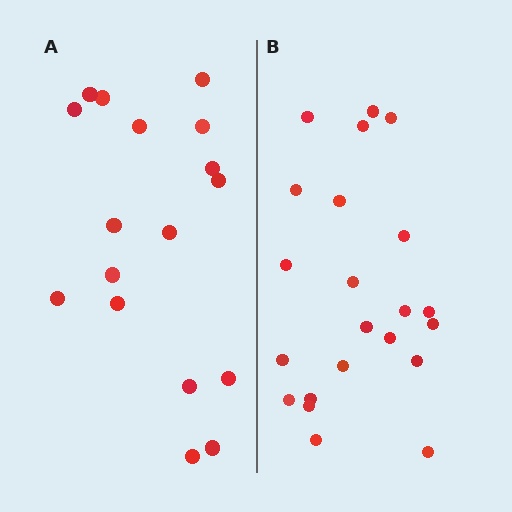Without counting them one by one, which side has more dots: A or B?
Region B (the right region) has more dots.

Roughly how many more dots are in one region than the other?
Region B has about 5 more dots than region A.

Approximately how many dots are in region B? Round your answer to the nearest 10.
About 20 dots. (The exact count is 22, which rounds to 20.)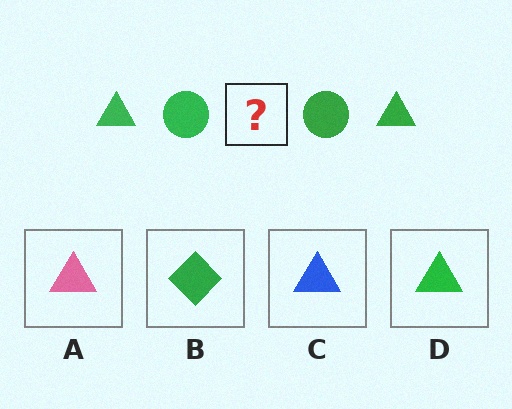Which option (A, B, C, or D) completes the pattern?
D.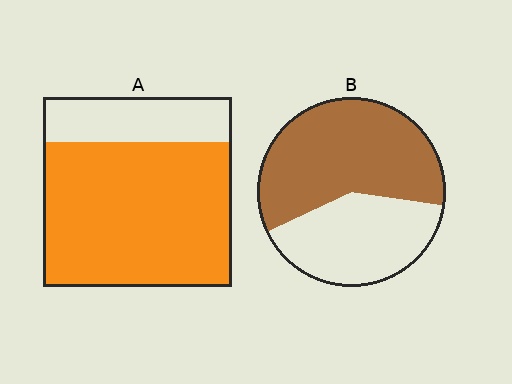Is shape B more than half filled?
Yes.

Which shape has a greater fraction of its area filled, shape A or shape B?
Shape A.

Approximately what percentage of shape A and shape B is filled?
A is approximately 75% and B is approximately 60%.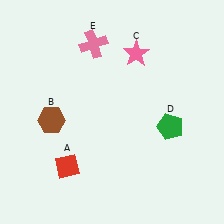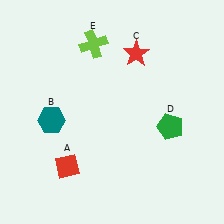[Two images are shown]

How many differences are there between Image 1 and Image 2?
There are 3 differences between the two images.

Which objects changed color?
B changed from brown to teal. C changed from pink to red. E changed from pink to lime.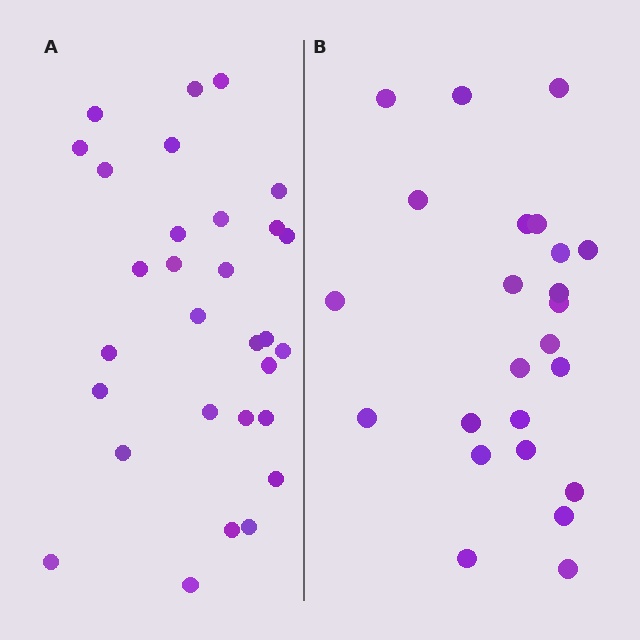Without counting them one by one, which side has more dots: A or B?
Region A (the left region) has more dots.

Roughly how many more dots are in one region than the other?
Region A has about 6 more dots than region B.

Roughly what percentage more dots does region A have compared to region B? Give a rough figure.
About 25% more.